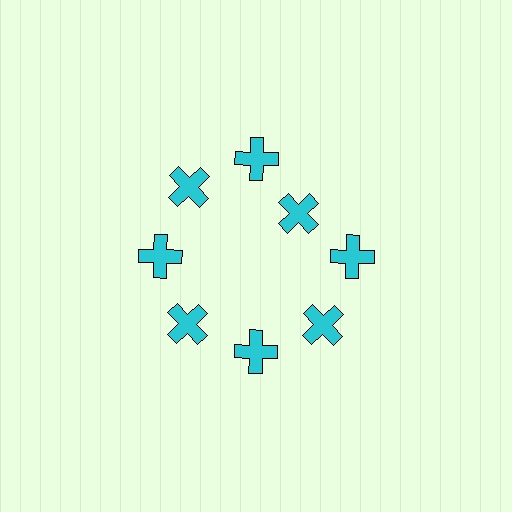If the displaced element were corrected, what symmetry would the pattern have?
It would have 8-fold rotational symmetry — the pattern would map onto itself every 45 degrees.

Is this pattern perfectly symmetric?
No. The 8 cyan crosses are arranged in a ring, but one element near the 2 o'clock position is pulled inward toward the center, breaking the 8-fold rotational symmetry.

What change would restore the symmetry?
The symmetry would be restored by moving it outward, back onto the ring so that all 8 crosses sit at equal angles and equal distance from the center.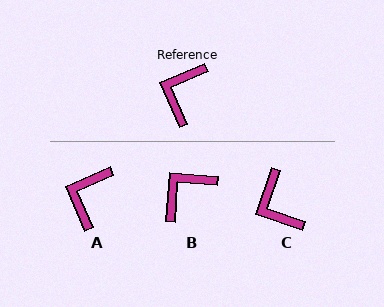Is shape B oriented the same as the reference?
No, it is off by about 27 degrees.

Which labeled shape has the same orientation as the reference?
A.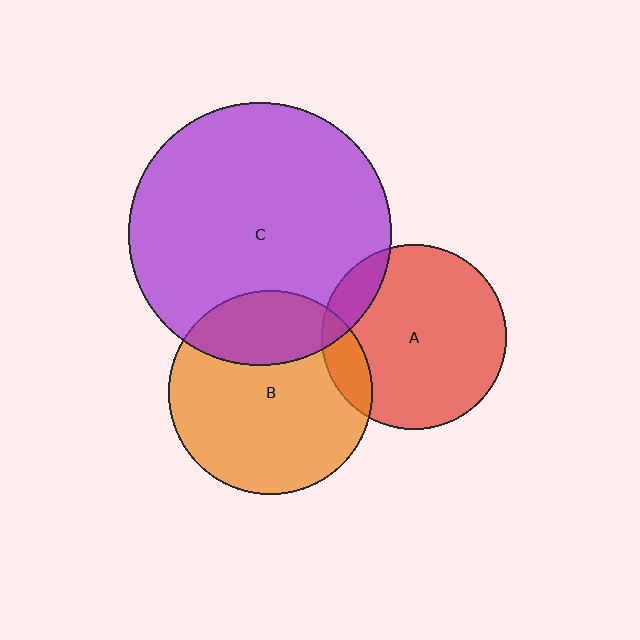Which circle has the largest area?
Circle C (purple).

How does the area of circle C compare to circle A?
Approximately 2.0 times.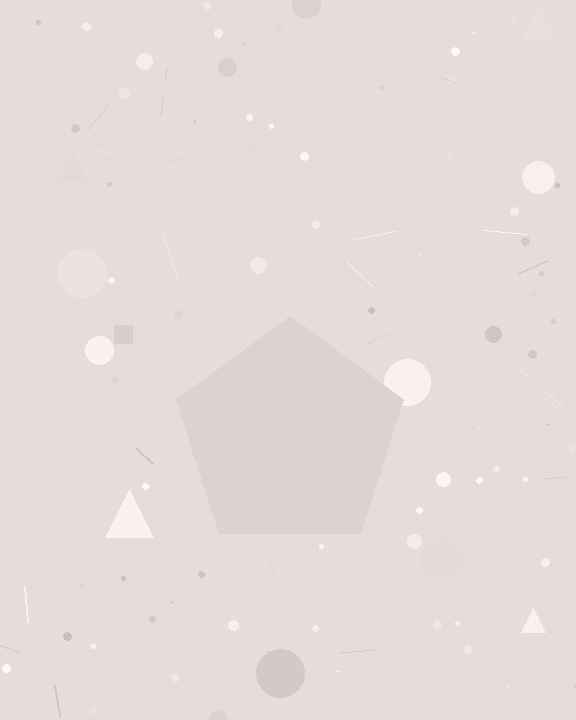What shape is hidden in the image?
A pentagon is hidden in the image.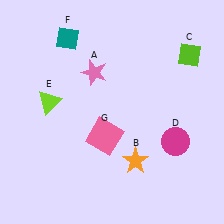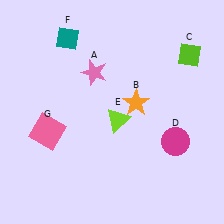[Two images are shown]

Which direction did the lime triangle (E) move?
The lime triangle (E) moved right.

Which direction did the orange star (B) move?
The orange star (B) moved up.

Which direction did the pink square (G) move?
The pink square (G) moved left.